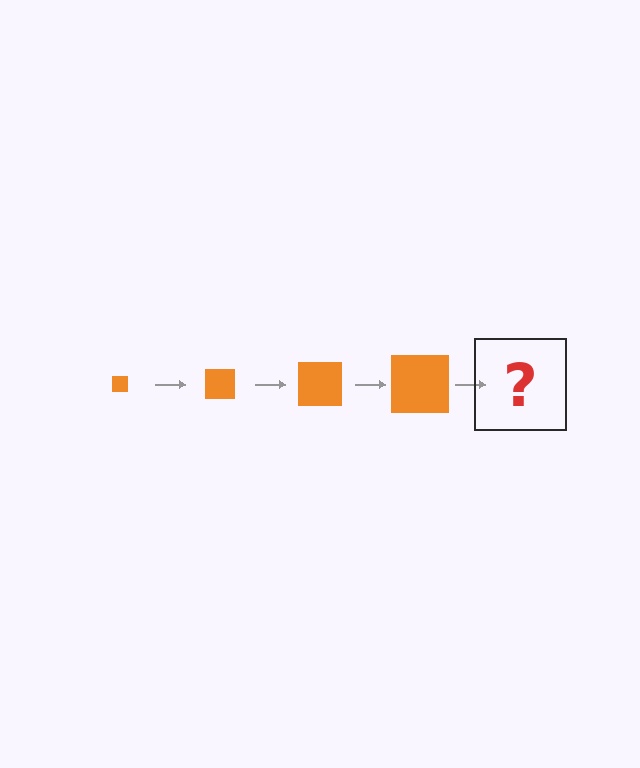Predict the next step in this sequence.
The next step is an orange square, larger than the previous one.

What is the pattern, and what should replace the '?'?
The pattern is that the square gets progressively larger each step. The '?' should be an orange square, larger than the previous one.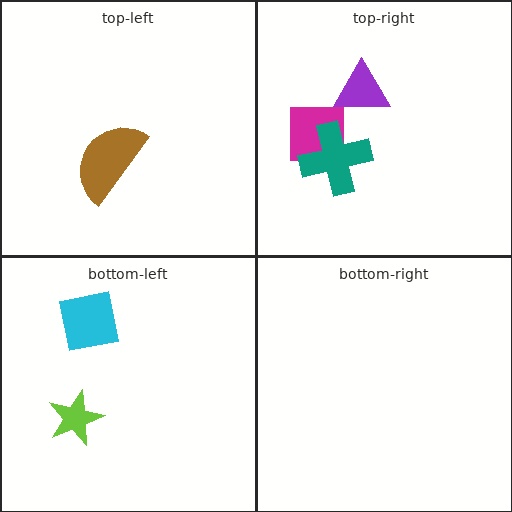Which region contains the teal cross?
The top-right region.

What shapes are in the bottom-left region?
The cyan square, the lime star.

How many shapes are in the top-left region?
1.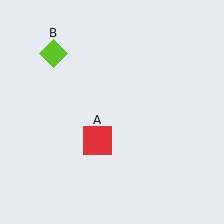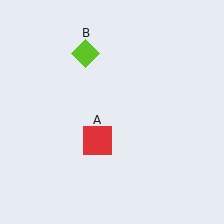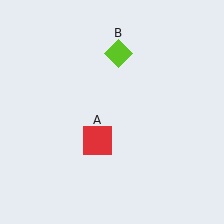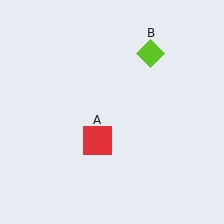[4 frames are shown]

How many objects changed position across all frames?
1 object changed position: lime diamond (object B).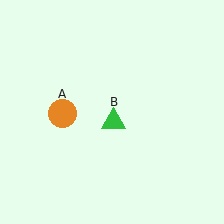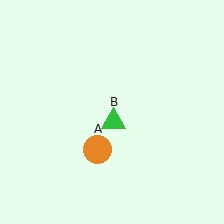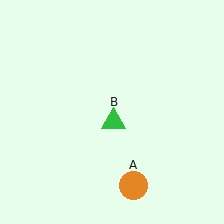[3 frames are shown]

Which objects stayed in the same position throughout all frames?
Green triangle (object B) remained stationary.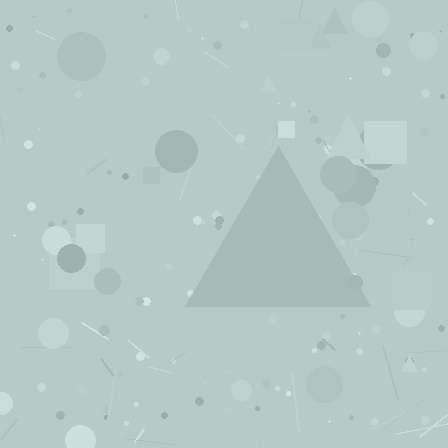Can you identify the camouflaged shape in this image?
The camouflaged shape is a triangle.